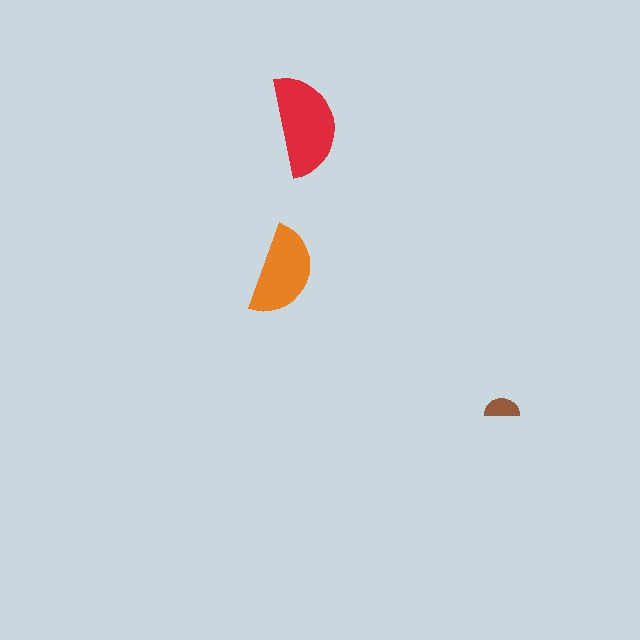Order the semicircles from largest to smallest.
the red one, the orange one, the brown one.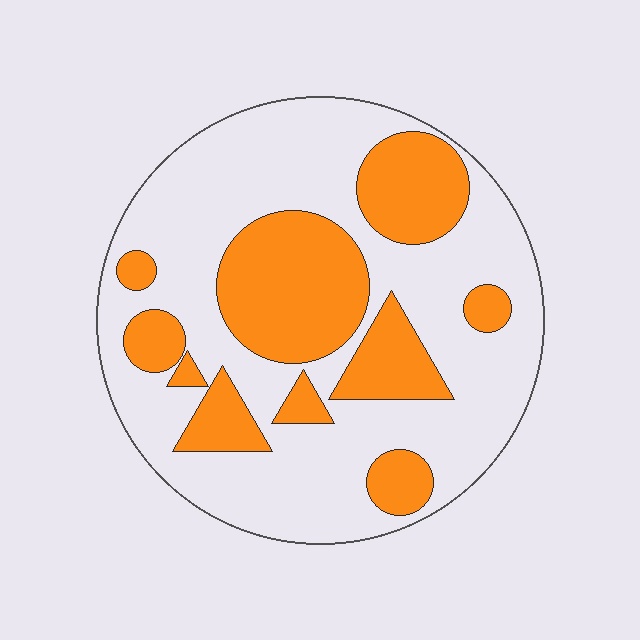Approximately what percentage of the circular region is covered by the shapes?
Approximately 35%.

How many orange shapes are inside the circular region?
10.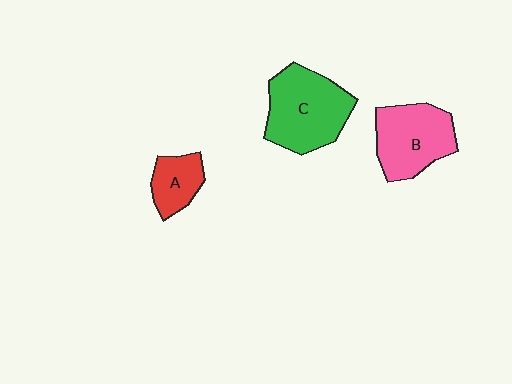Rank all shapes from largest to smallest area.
From largest to smallest: C (green), B (pink), A (red).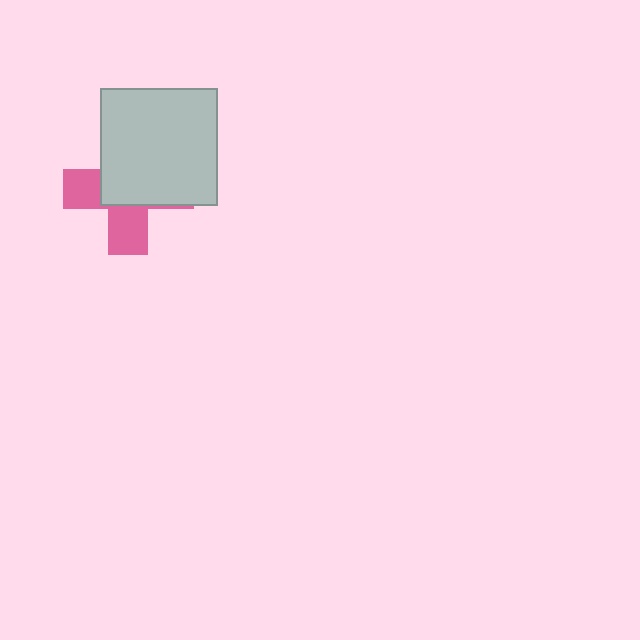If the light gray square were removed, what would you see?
You would see the complete pink cross.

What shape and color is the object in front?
The object in front is a light gray square.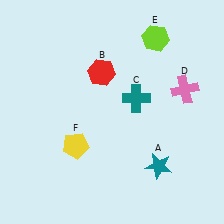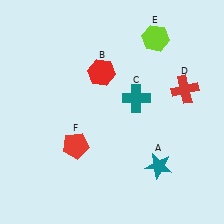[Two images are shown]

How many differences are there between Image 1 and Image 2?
There are 2 differences between the two images.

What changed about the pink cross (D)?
In Image 1, D is pink. In Image 2, it changed to red.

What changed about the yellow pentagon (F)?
In Image 1, F is yellow. In Image 2, it changed to red.